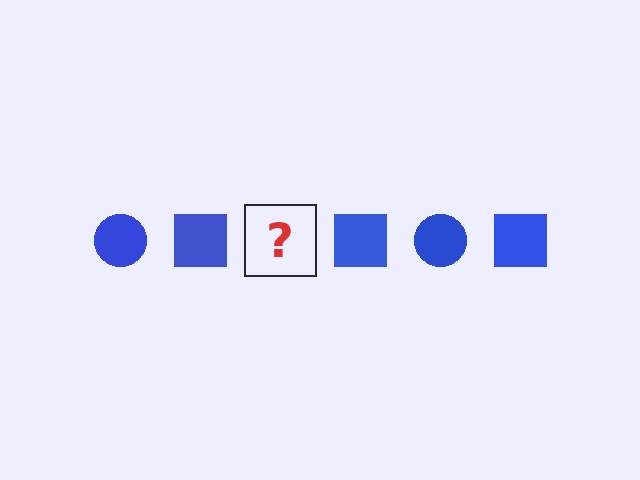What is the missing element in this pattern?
The missing element is a blue circle.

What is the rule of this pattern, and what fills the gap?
The rule is that the pattern cycles through circle, square shapes in blue. The gap should be filled with a blue circle.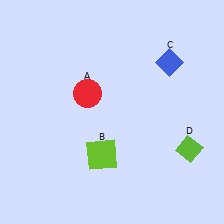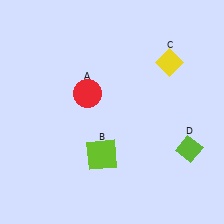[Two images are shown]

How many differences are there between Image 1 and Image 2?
There is 1 difference between the two images.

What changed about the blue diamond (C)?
In Image 1, C is blue. In Image 2, it changed to yellow.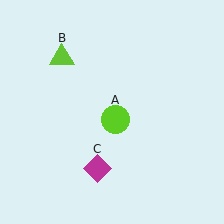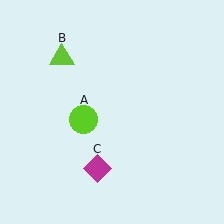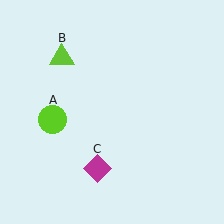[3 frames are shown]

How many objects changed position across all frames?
1 object changed position: lime circle (object A).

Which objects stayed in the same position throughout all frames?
Lime triangle (object B) and magenta diamond (object C) remained stationary.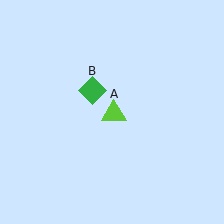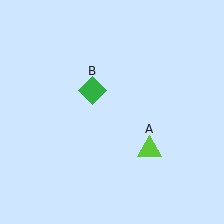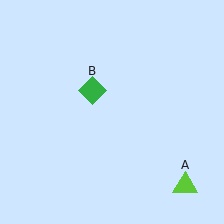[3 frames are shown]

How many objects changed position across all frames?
1 object changed position: lime triangle (object A).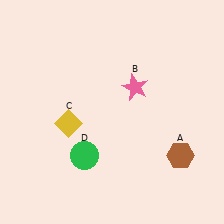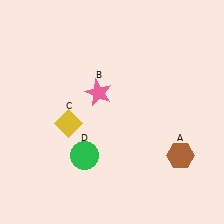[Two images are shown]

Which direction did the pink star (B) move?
The pink star (B) moved left.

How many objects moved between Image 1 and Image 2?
1 object moved between the two images.